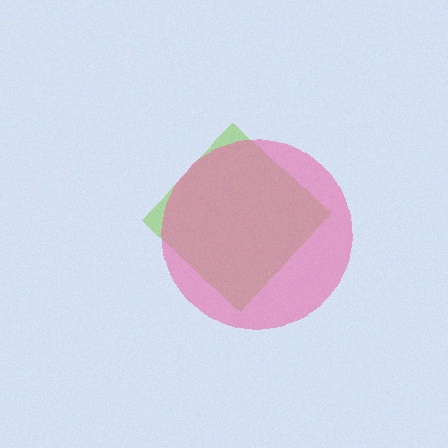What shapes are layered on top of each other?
The layered shapes are: a lime diamond, a pink circle.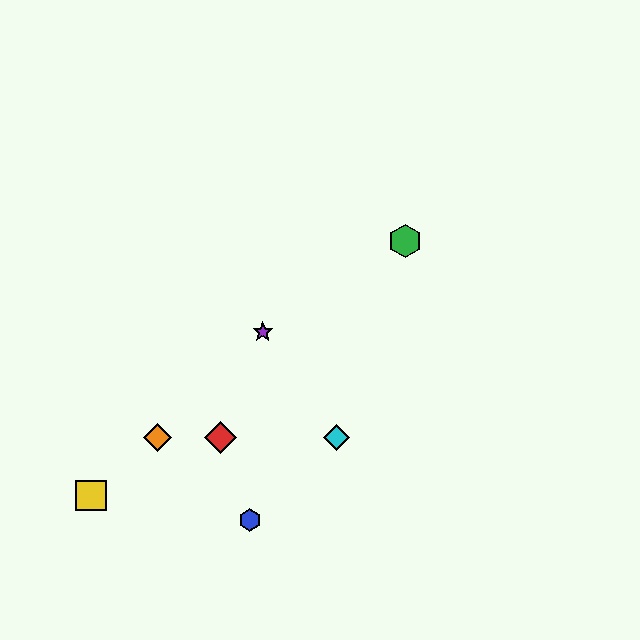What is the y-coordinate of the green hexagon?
The green hexagon is at y≈241.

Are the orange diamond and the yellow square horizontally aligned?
No, the orange diamond is at y≈437 and the yellow square is at y≈495.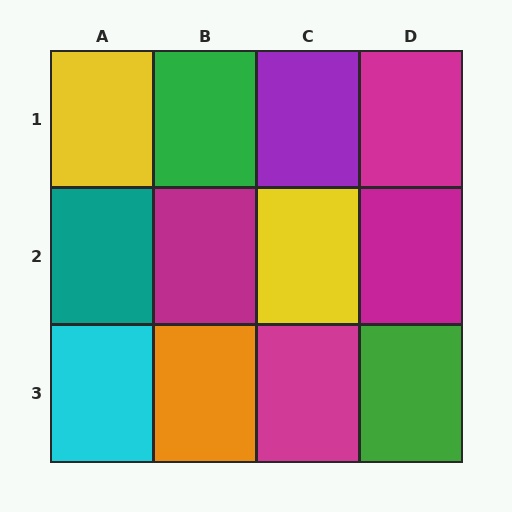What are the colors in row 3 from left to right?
Cyan, orange, magenta, green.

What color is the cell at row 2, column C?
Yellow.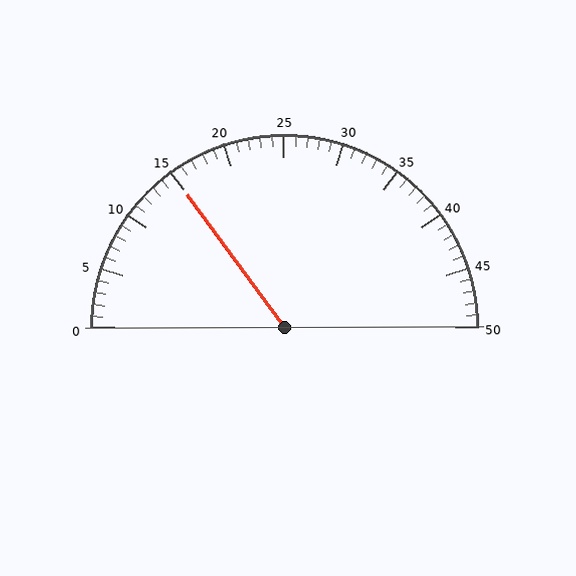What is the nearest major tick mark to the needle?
The nearest major tick mark is 15.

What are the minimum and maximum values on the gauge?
The gauge ranges from 0 to 50.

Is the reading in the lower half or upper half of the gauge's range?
The reading is in the lower half of the range (0 to 50).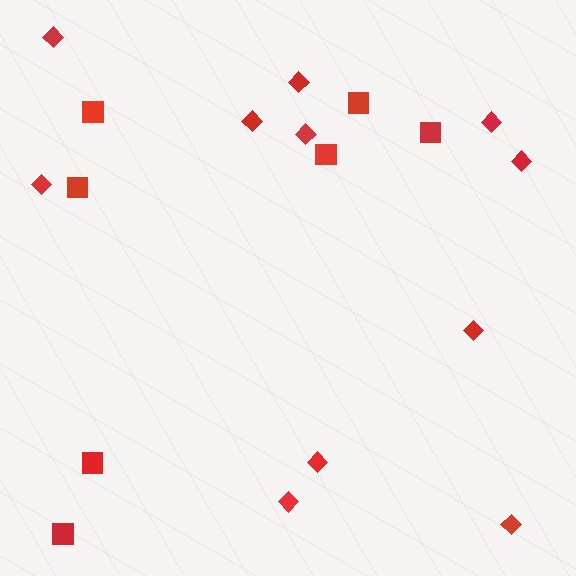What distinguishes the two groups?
There are 2 groups: one group of squares (7) and one group of diamonds (11).